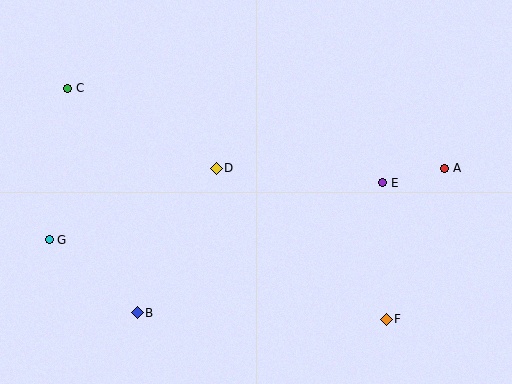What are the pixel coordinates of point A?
Point A is at (445, 168).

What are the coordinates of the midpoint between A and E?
The midpoint between A and E is at (414, 176).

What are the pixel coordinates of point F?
Point F is at (386, 319).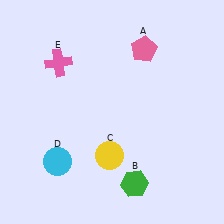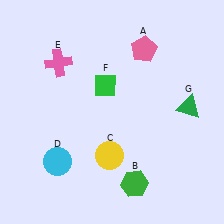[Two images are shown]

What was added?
A green diamond (F), a green triangle (G) were added in Image 2.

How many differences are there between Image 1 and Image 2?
There are 2 differences between the two images.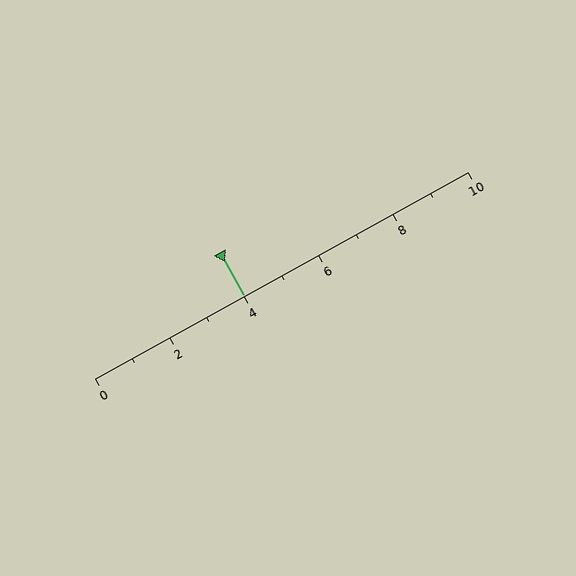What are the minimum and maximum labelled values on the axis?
The axis runs from 0 to 10.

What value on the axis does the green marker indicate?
The marker indicates approximately 4.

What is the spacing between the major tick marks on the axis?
The major ticks are spaced 2 apart.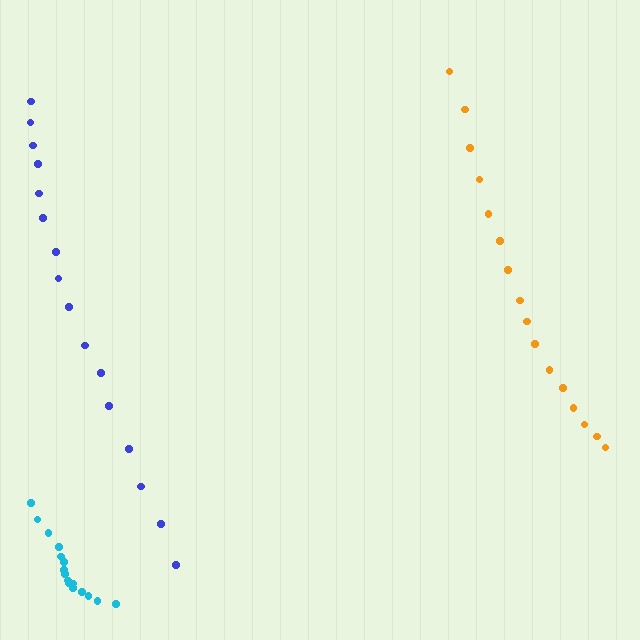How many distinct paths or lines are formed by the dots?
There are 3 distinct paths.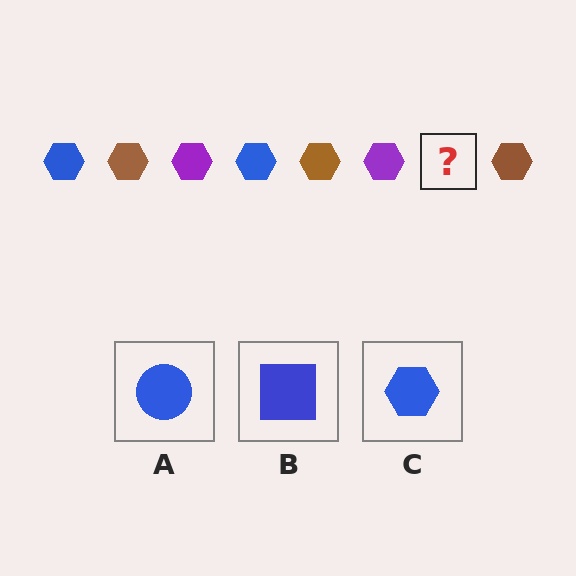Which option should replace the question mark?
Option C.